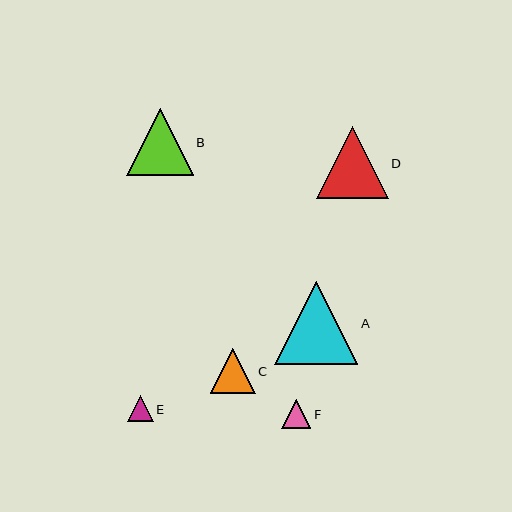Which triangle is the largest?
Triangle A is the largest with a size of approximately 83 pixels.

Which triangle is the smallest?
Triangle E is the smallest with a size of approximately 26 pixels.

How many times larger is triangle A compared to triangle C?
Triangle A is approximately 1.8 times the size of triangle C.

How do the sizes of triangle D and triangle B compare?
Triangle D and triangle B are approximately the same size.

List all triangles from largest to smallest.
From largest to smallest: A, D, B, C, F, E.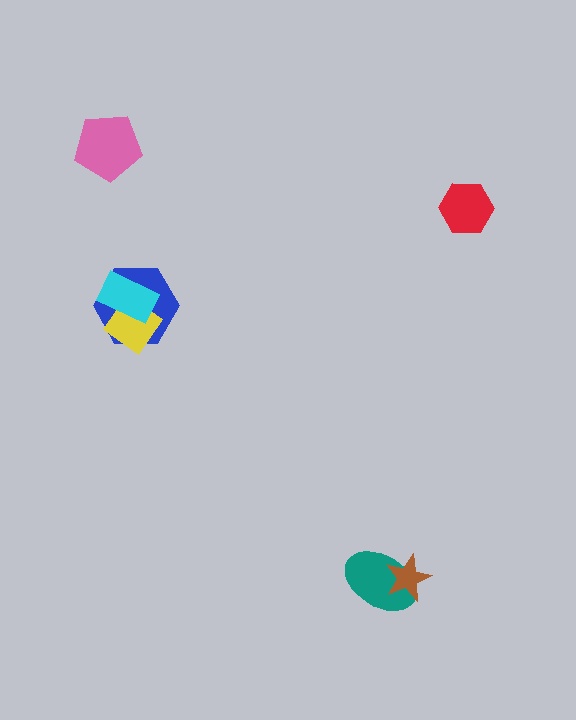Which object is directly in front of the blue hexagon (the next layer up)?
The yellow diamond is directly in front of the blue hexagon.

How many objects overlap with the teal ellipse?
1 object overlaps with the teal ellipse.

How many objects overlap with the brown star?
1 object overlaps with the brown star.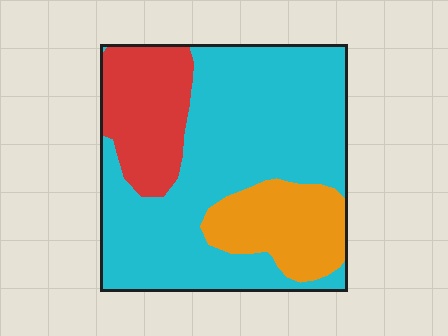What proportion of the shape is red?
Red takes up about one fifth (1/5) of the shape.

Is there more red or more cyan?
Cyan.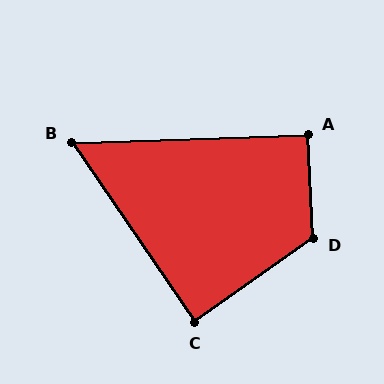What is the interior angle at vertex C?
Approximately 89 degrees (approximately right).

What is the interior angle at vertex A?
Approximately 91 degrees (approximately right).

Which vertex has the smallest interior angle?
B, at approximately 58 degrees.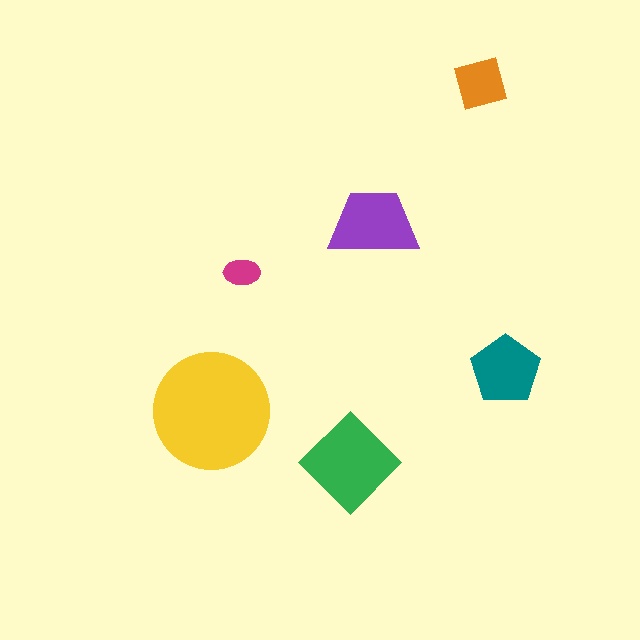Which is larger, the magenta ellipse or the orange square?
The orange square.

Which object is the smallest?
The magenta ellipse.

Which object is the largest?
The yellow circle.